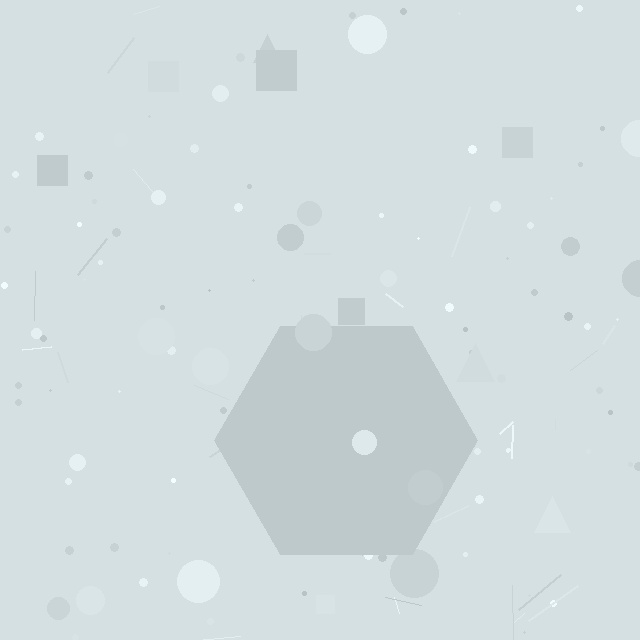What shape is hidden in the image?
A hexagon is hidden in the image.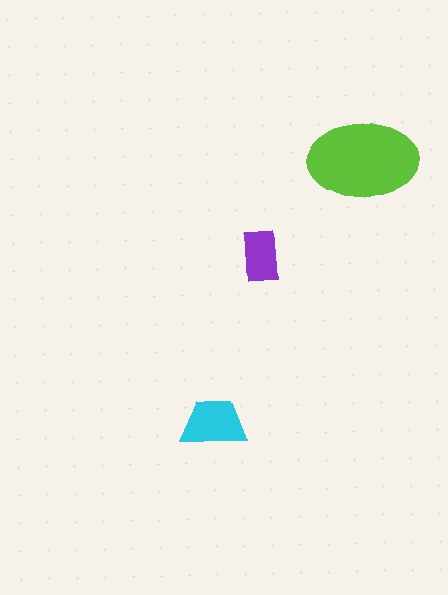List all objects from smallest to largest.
The purple rectangle, the cyan trapezoid, the lime ellipse.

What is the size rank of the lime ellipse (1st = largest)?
1st.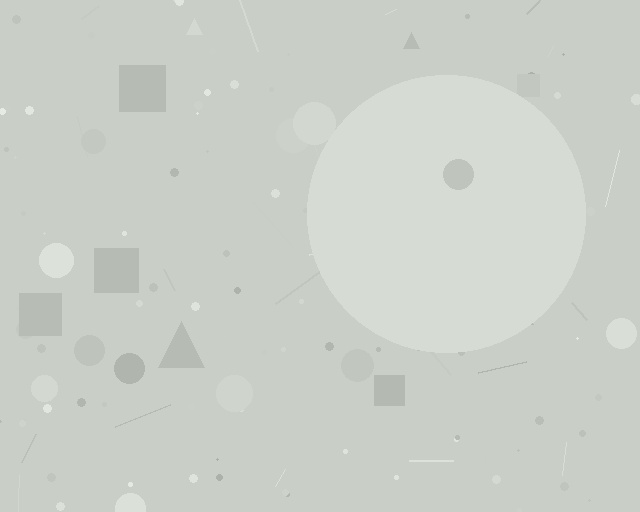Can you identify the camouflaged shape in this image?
The camouflaged shape is a circle.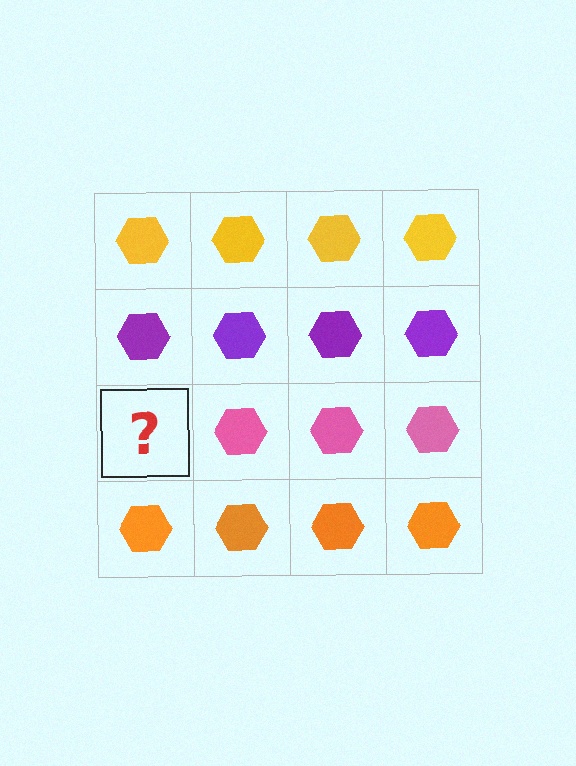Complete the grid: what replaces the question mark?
The question mark should be replaced with a pink hexagon.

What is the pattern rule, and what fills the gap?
The rule is that each row has a consistent color. The gap should be filled with a pink hexagon.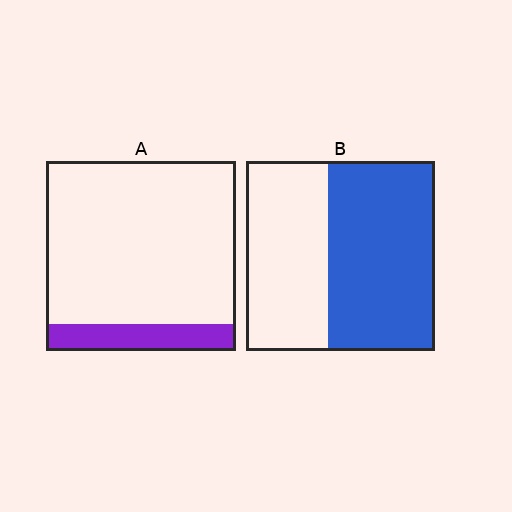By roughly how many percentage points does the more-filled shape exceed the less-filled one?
By roughly 40 percentage points (B over A).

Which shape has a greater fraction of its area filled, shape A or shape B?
Shape B.